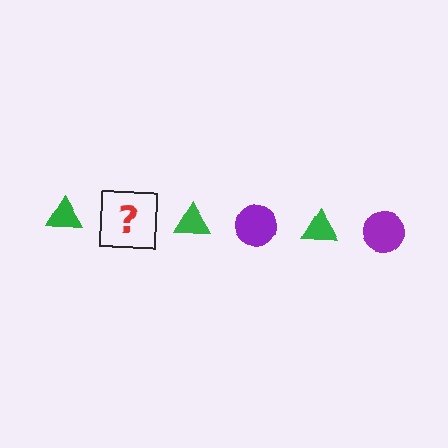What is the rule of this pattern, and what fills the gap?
The rule is that the pattern alternates between green triangle and purple circle. The gap should be filled with a purple circle.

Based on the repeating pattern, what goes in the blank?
The blank should be a purple circle.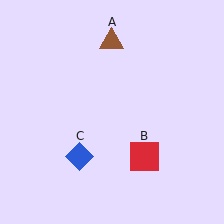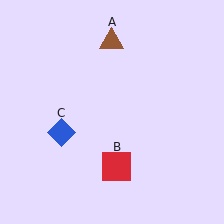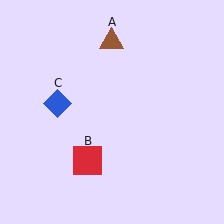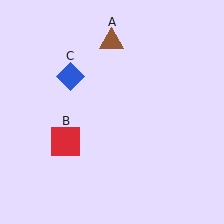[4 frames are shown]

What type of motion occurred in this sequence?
The red square (object B), blue diamond (object C) rotated clockwise around the center of the scene.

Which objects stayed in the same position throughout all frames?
Brown triangle (object A) remained stationary.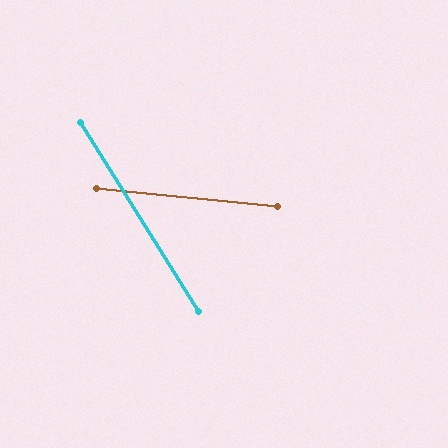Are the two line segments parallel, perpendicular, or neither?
Neither parallel nor perpendicular — they differ by about 52°.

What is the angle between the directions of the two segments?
Approximately 52 degrees.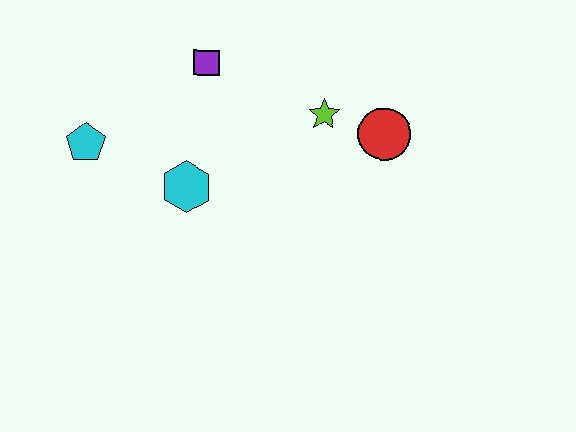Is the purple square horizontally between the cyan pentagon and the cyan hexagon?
No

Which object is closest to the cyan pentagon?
The cyan hexagon is closest to the cyan pentagon.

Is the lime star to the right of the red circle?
No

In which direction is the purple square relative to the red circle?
The purple square is to the left of the red circle.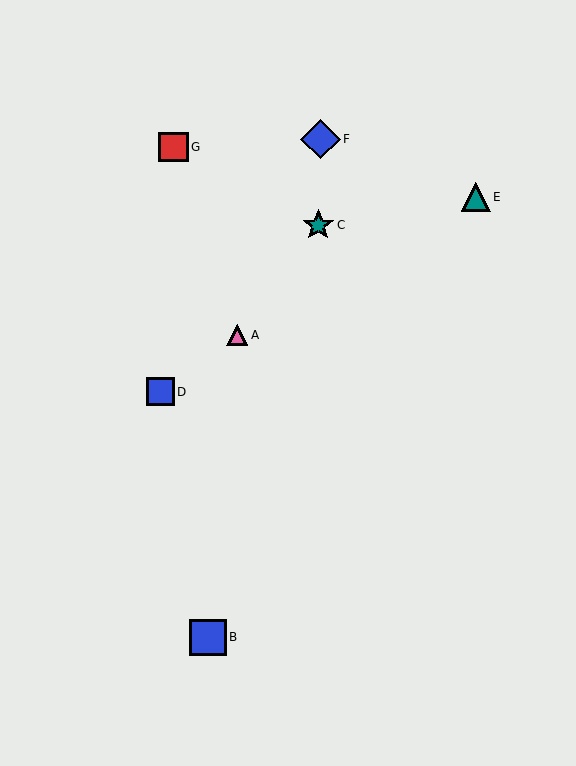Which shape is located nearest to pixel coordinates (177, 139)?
The red square (labeled G) at (173, 147) is nearest to that location.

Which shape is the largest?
The blue diamond (labeled F) is the largest.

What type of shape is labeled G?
Shape G is a red square.